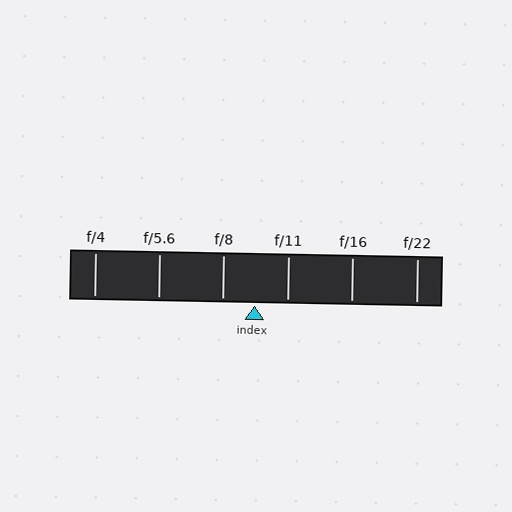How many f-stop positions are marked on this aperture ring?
There are 6 f-stop positions marked.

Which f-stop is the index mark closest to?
The index mark is closest to f/8.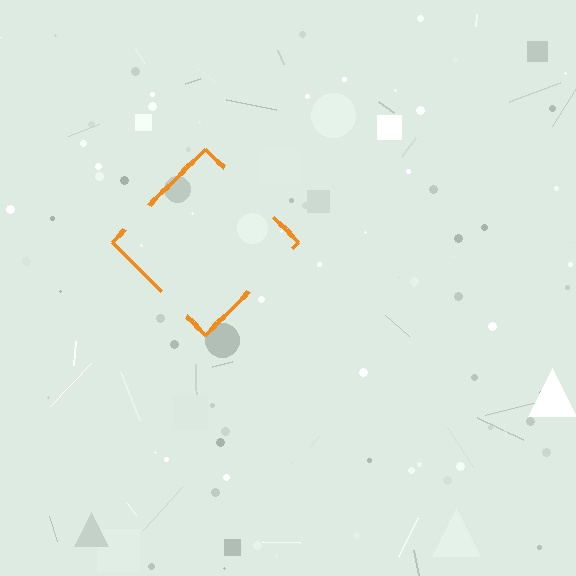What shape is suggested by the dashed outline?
The dashed outline suggests a diamond.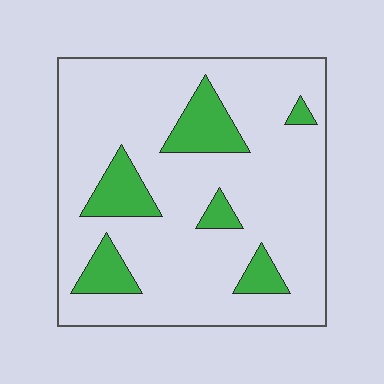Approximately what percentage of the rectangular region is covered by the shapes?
Approximately 15%.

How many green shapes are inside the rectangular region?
6.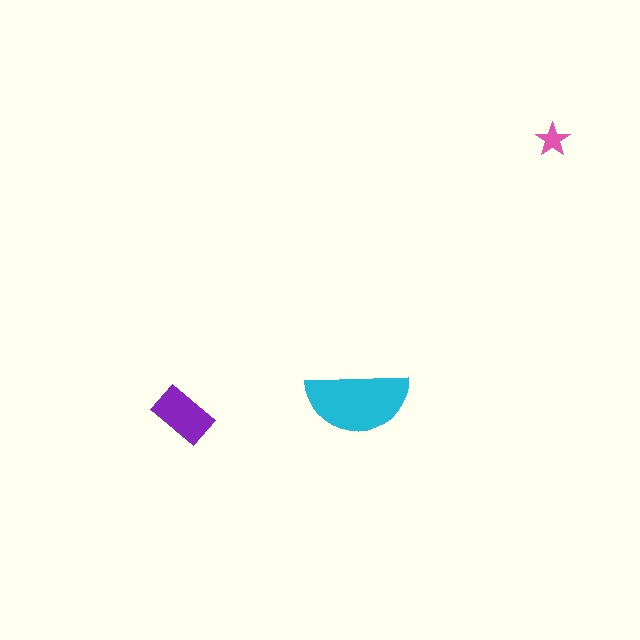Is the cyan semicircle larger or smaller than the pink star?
Larger.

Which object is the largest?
The cyan semicircle.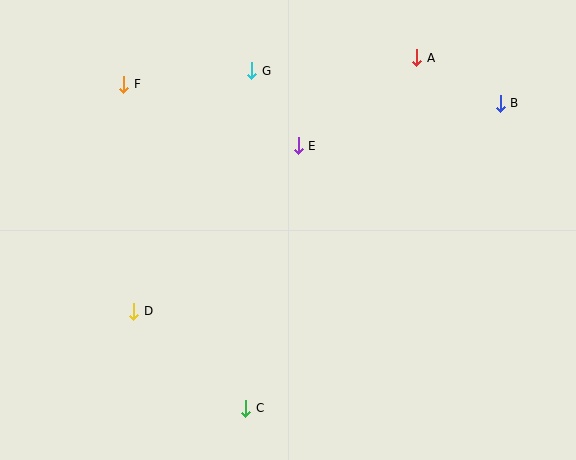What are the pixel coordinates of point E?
Point E is at (298, 146).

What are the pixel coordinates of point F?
Point F is at (124, 84).